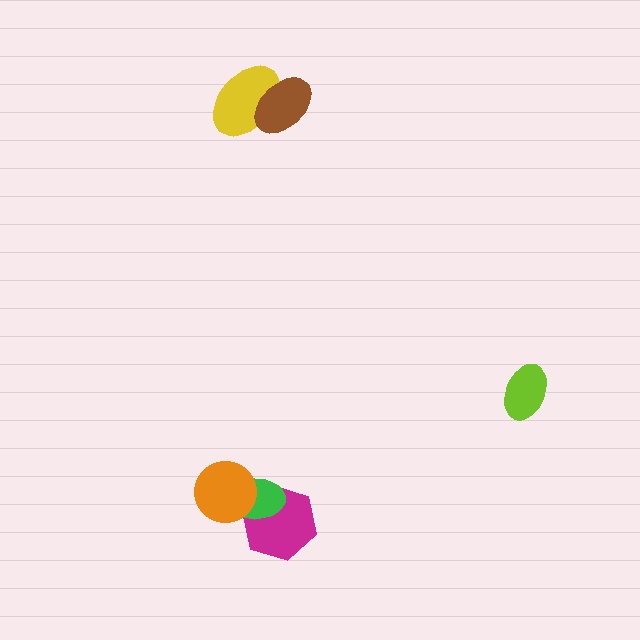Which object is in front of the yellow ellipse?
The brown ellipse is in front of the yellow ellipse.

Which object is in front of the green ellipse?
The orange circle is in front of the green ellipse.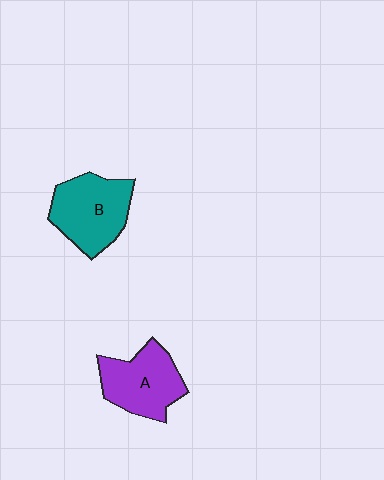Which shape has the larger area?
Shape B (teal).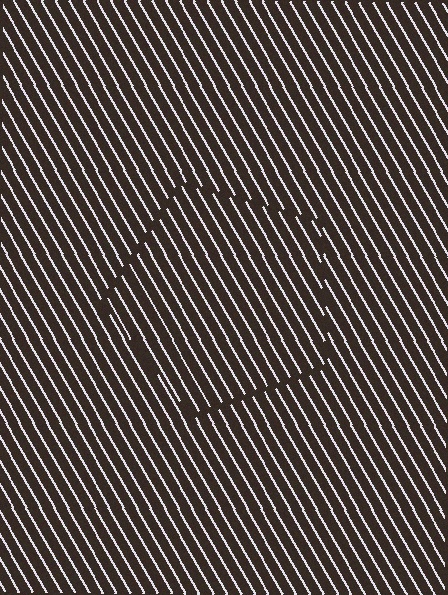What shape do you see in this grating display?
An illusory pentagon. The interior of the shape contains the same grating, shifted by half a period — the contour is defined by the phase discontinuity where line-ends from the inner and outer gratings abut.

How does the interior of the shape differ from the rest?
The interior of the shape contains the same grating, shifted by half a period — the contour is defined by the phase discontinuity where line-ends from the inner and outer gratings abut.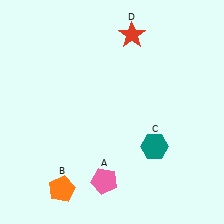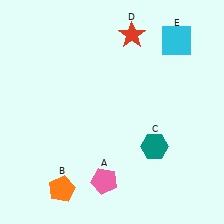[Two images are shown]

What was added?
A cyan square (E) was added in Image 2.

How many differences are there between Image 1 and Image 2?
There is 1 difference between the two images.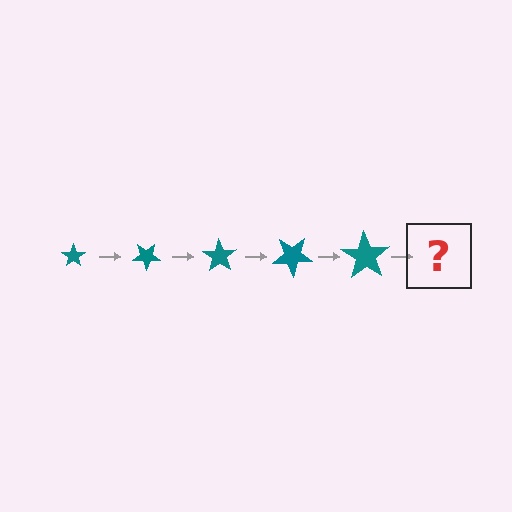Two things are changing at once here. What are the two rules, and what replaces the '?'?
The two rules are that the star grows larger each step and it rotates 35 degrees each step. The '?' should be a star, larger than the previous one and rotated 175 degrees from the start.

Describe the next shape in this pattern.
It should be a star, larger than the previous one and rotated 175 degrees from the start.